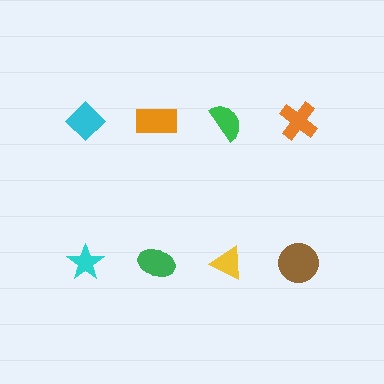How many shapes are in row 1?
4 shapes.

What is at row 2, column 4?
A brown circle.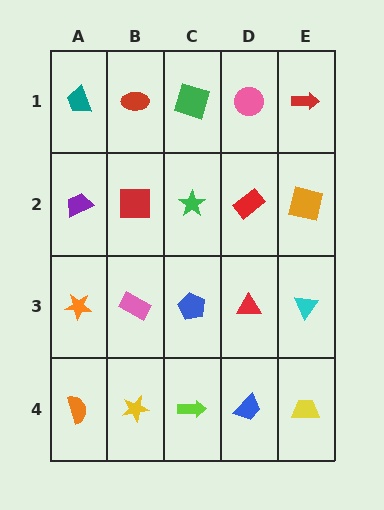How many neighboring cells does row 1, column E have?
2.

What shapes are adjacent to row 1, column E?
An orange square (row 2, column E), a pink circle (row 1, column D).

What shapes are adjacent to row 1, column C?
A green star (row 2, column C), a red ellipse (row 1, column B), a pink circle (row 1, column D).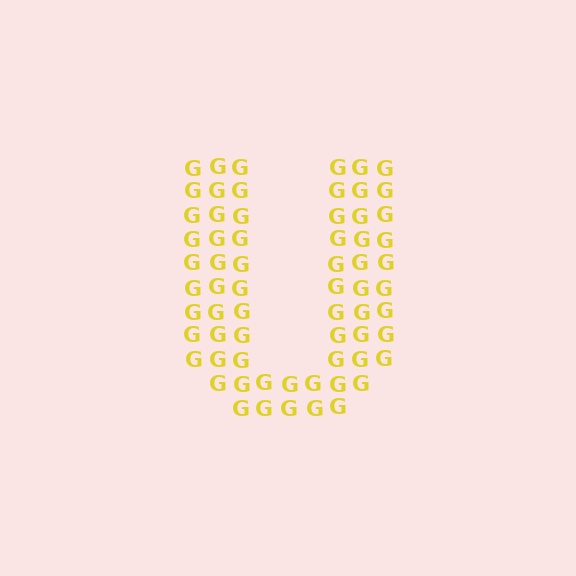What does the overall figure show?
The overall figure shows the letter U.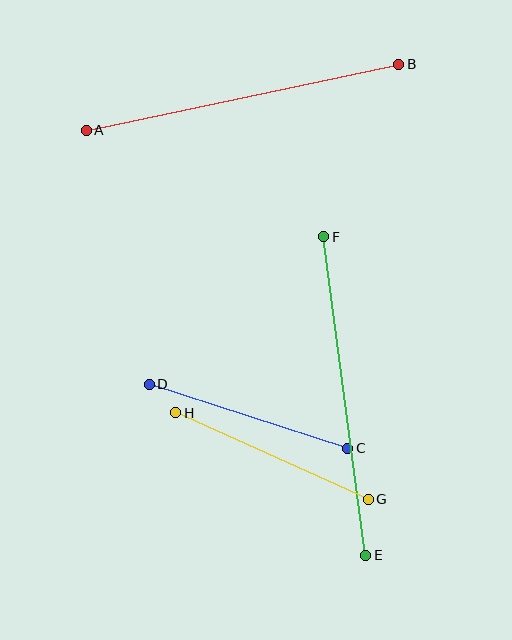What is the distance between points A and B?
The distance is approximately 320 pixels.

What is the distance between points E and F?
The distance is approximately 321 pixels.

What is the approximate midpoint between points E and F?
The midpoint is at approximately (345, 396) pixels.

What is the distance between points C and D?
The distance is approximately 208 pixels.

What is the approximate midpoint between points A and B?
The midpoint is at approximately (243, 97) pixels.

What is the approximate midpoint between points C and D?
The midpoint is at approximately (249, 416) pixels.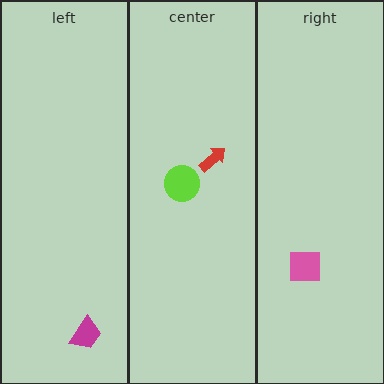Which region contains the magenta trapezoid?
The left region.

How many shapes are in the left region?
1.